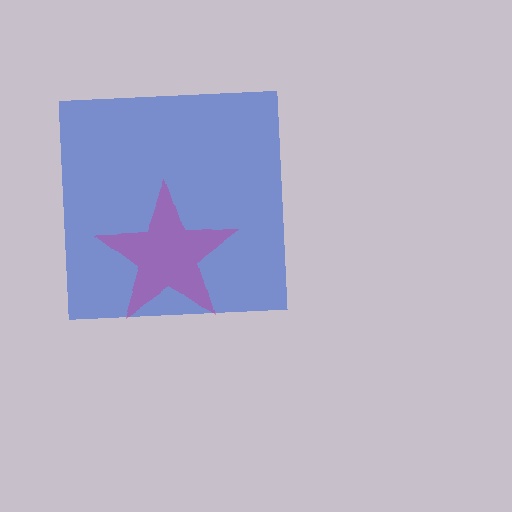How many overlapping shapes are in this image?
There are 2 overlapping shapes in the image.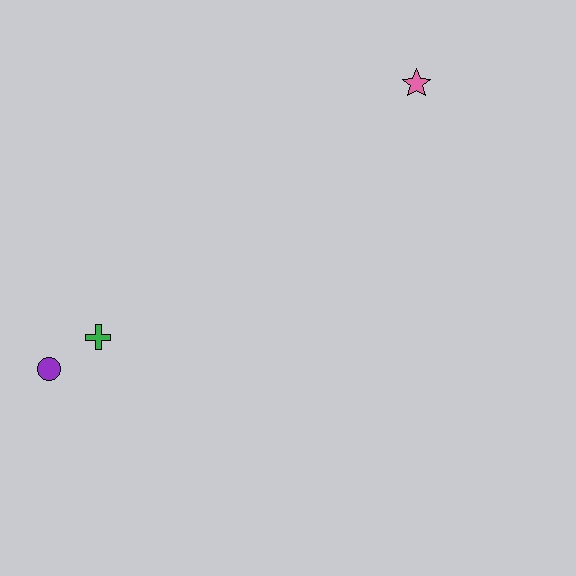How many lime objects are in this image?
There are no lime objects.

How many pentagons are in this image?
There are no pentagons.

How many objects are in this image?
There are 3 objects.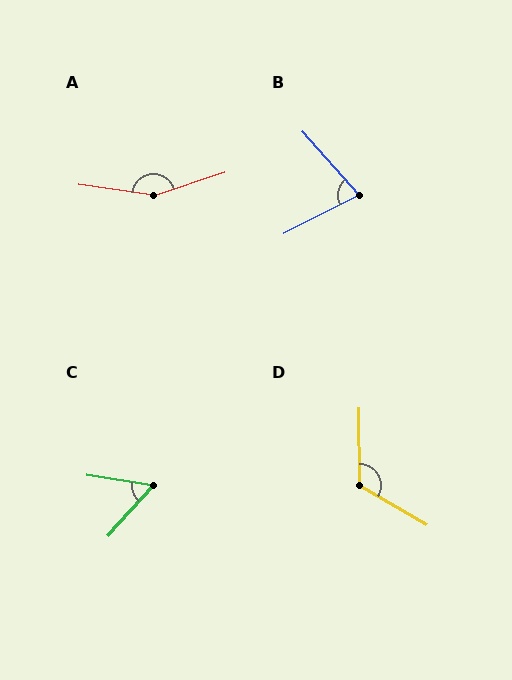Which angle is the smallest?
C, at approximately 57 degrees.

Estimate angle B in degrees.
Approximately 75 degrees.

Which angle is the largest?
A, at approximately 154 degrees.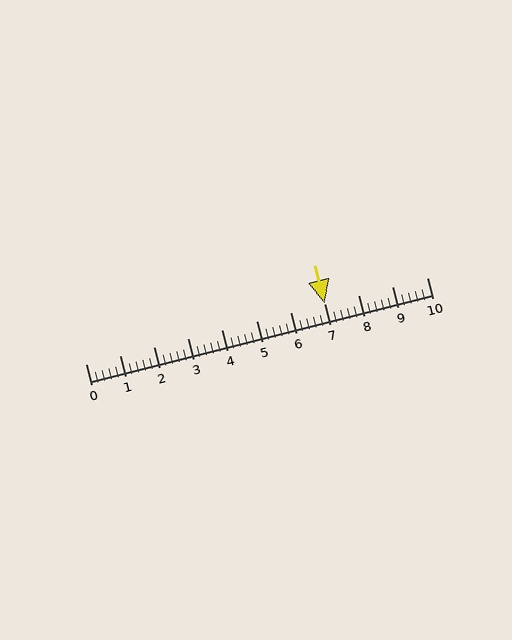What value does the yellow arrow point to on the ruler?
The yellow arrow points to approximately 7.0.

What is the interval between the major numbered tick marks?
The major tick marks are spaced 1 units apart.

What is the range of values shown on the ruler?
The ruler shows values from 0 to 10.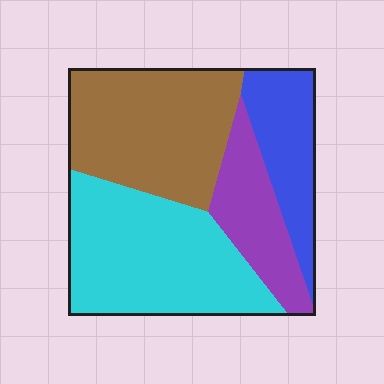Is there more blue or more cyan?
Cyan.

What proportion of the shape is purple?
Purple takes up about one sixth (1/6) of the shape.